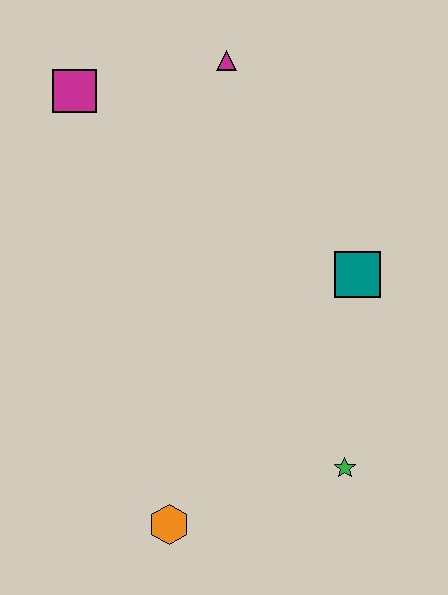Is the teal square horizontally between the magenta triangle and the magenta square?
No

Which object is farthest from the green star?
The magenta square is farthest from the green star.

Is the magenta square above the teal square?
Yes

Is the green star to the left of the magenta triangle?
No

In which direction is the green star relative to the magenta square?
The green star is below the magenta square.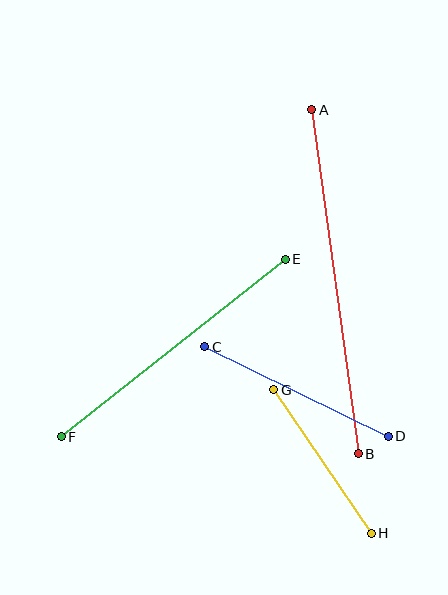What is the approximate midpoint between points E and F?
The midpoint is at approximately (173, 348) pixels.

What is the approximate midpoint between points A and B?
The midpoint is at approximately (335, 282) pixels.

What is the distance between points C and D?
The distance is approximately 204 pixels.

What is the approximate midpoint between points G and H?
The midpoint is at approximately (323, 462) pixels.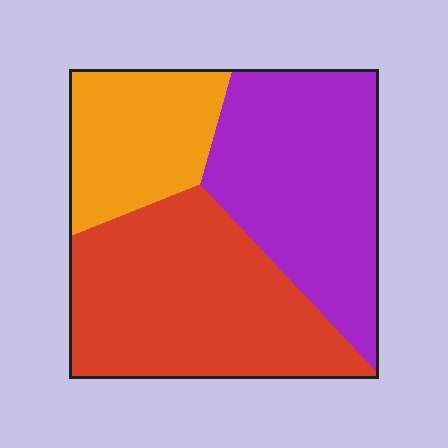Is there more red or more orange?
Red.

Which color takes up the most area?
Red, at roughly 40%.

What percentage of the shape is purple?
Purple takes up between a quarter and a half of the shape.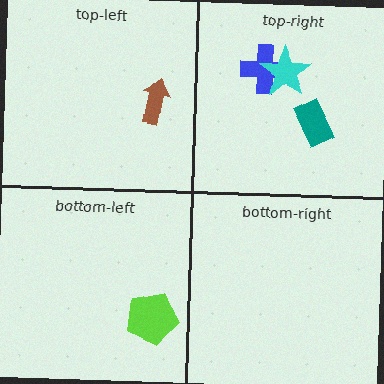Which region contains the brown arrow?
The top-left region.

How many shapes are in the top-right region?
3.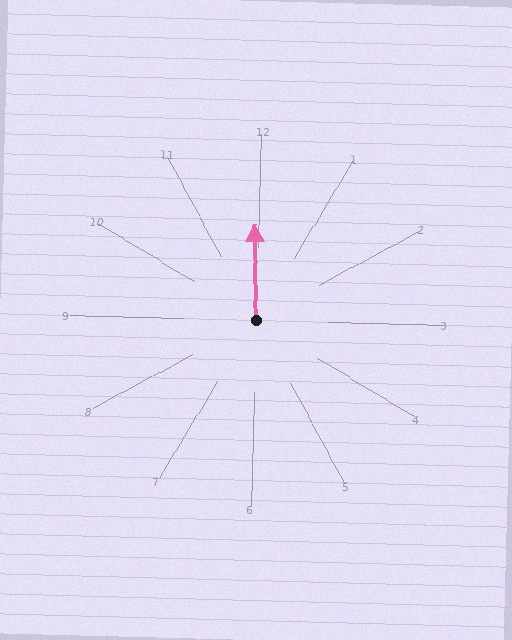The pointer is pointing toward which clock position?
Roughly 12 o'clock.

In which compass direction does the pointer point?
North.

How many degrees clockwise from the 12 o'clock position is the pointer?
Approximately 358 degrees.